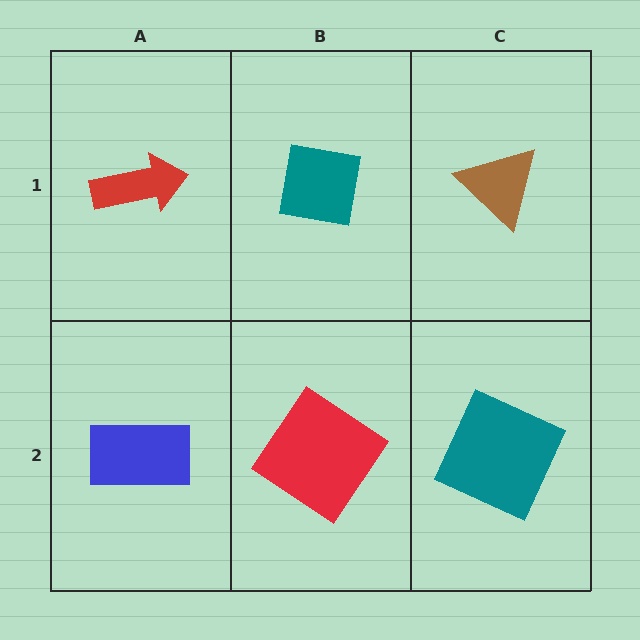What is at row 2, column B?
A red diamond.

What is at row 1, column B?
A teal square.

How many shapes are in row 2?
3 shapes.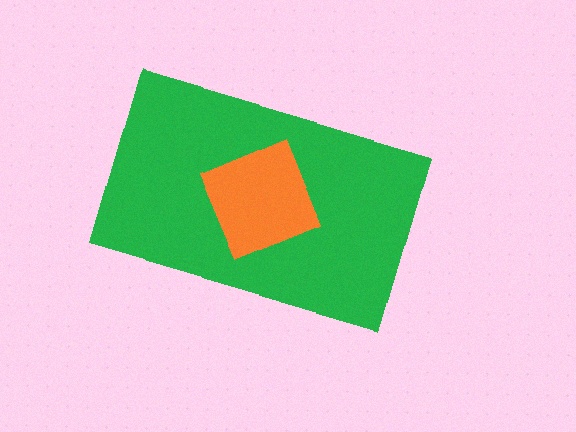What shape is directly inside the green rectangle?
The orange diamond.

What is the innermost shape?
The orange diamond.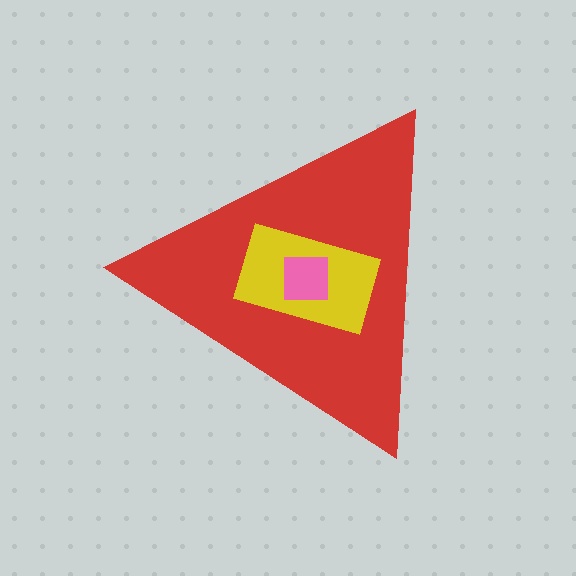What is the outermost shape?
The red triangle.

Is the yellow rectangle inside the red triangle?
Yes.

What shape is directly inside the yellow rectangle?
The pink square.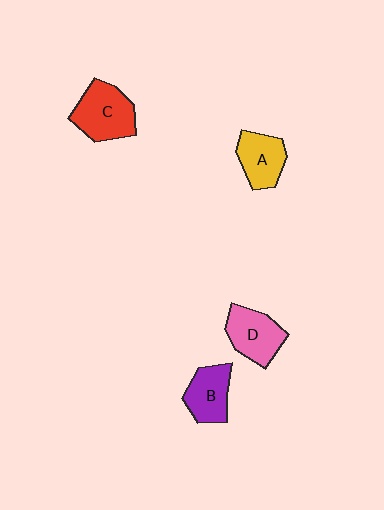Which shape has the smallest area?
Shape A (yellow).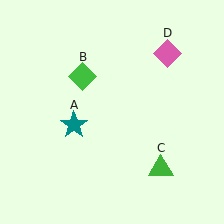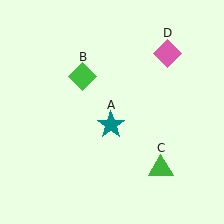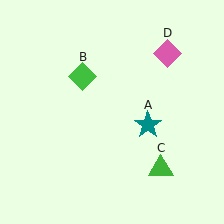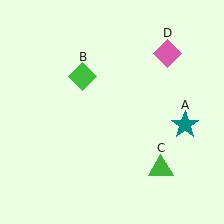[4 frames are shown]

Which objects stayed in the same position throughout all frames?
Green diamond (object B) and green triangle (object C) and pink diamond (object D) remained stationary.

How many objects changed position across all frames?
1 object changed position: teal star (object A).